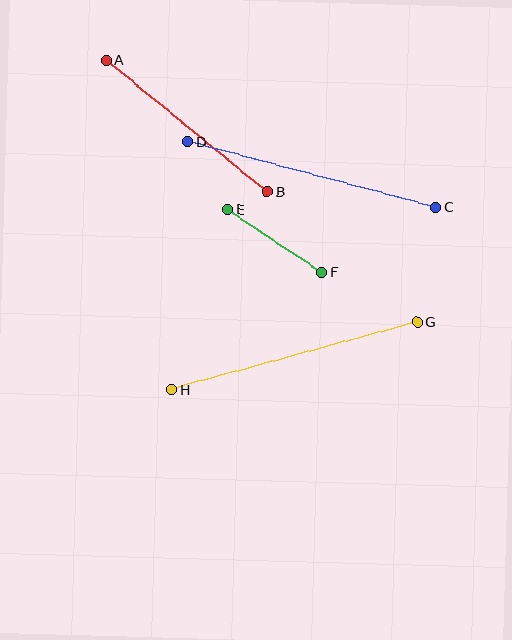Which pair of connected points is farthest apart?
Points C and D are farthest apart.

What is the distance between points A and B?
The distance is approximately 208 pixels.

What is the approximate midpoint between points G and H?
The midpoint is at approximately (295, 356) pixels.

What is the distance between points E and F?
The distance is approximately 113 pixels.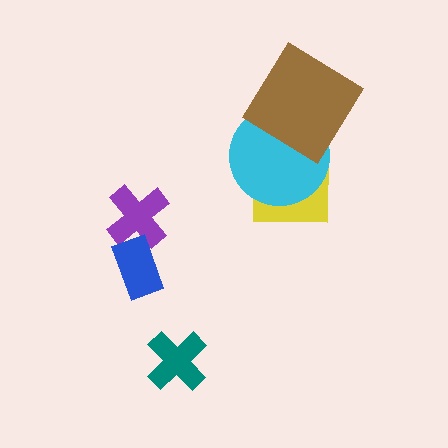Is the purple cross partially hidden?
Yes, it is partially covered by another shape.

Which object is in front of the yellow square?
The cyan circle is in front of the yellow square.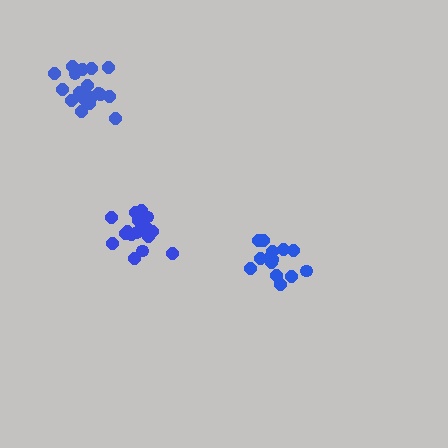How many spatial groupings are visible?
There are 3 spatial groupings.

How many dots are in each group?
Group 1: 17 dots, Group 2: 19 dots, Group 3: 14 dots (50 total).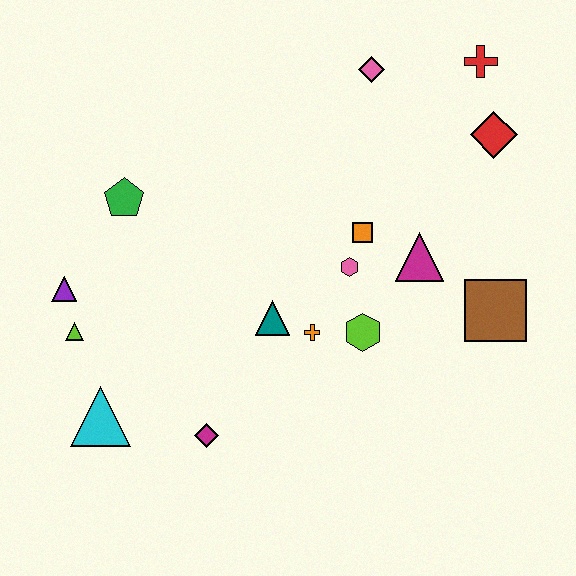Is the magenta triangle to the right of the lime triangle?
Yes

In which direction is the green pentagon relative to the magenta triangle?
The green pentagon is to the left of the magenta triangle.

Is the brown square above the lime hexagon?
Yes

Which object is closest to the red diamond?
The red cross is closest to the red diamond.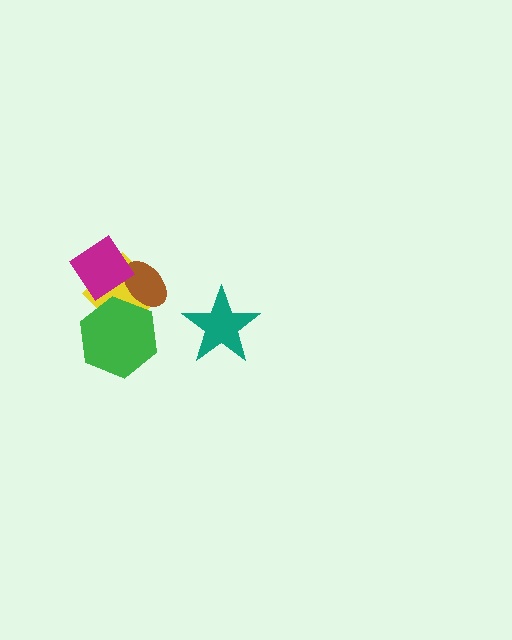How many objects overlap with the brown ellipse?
3 objects overlap with the brown ellipse.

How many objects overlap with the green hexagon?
2 objects overlap with the green hexagon.